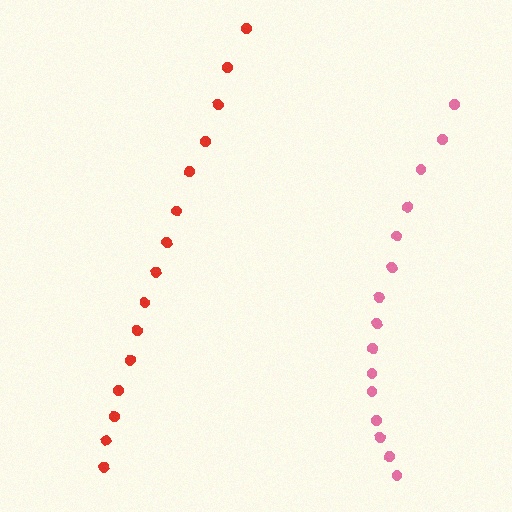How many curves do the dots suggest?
There are 2 distinct paths.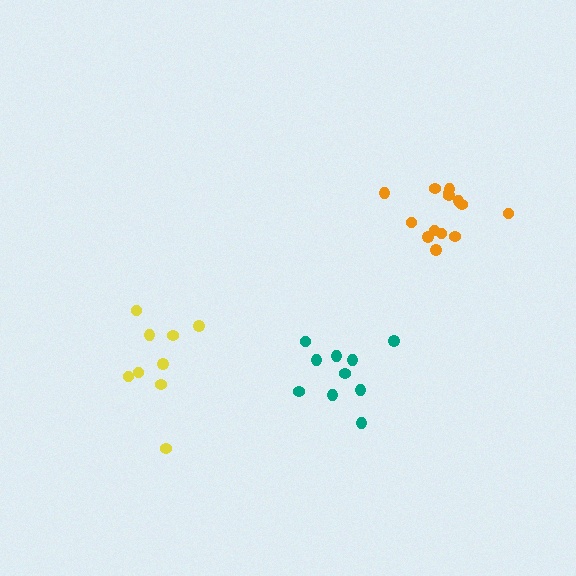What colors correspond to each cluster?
The clusters are colored: teal, yellow, orange.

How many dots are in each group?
Group 1: 10 dots, Group 2: 9 dots, Group 3: 14 dots (33 total).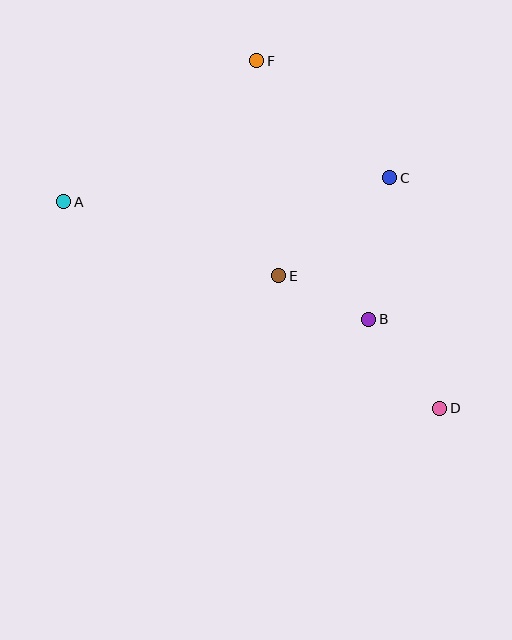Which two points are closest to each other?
Points B and E are closest to each other.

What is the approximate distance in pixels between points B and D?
The distance between B and D is approximately 114 pixels.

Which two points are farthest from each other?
Points A and D are farthest from each other.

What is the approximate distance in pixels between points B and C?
The distance between B and C is approximately 143 pixels.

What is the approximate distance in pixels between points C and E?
The distance between C and E is approximately 148 pixels.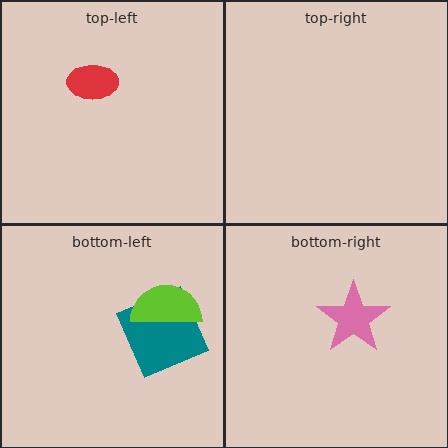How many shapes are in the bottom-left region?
2.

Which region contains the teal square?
The bottom-left region.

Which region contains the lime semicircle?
The bottom-left region.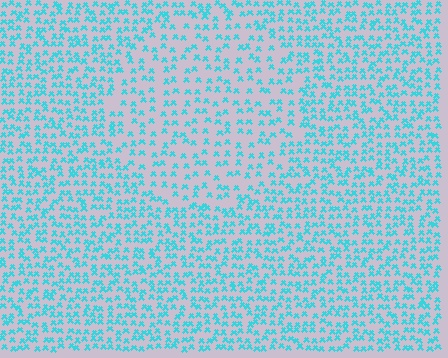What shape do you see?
I see a circle.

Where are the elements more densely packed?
The elements are more densely packed outside the circle boundary.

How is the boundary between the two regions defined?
The boundary is defined by a change in element density (approximately 1.7x ratio). All elements are the same color, size, and shape.